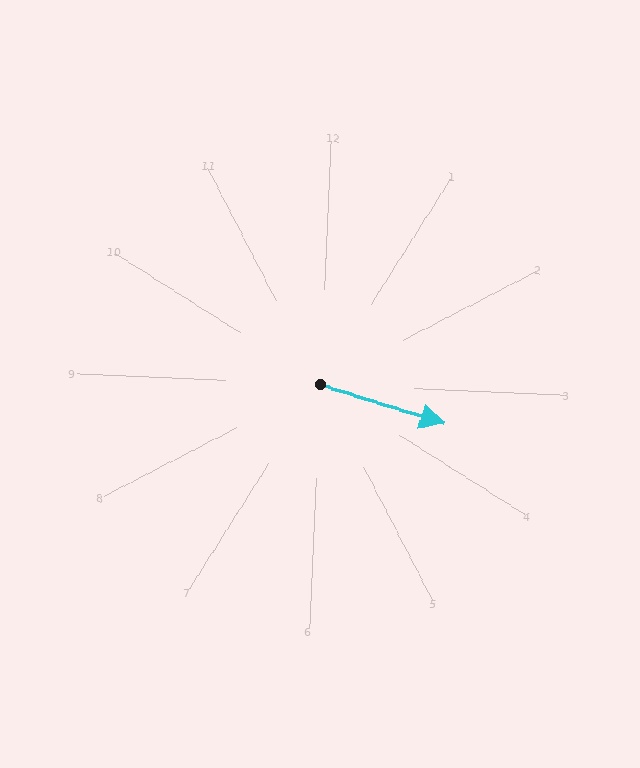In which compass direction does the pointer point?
East.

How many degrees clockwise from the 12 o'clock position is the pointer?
Approximately 105 degrees.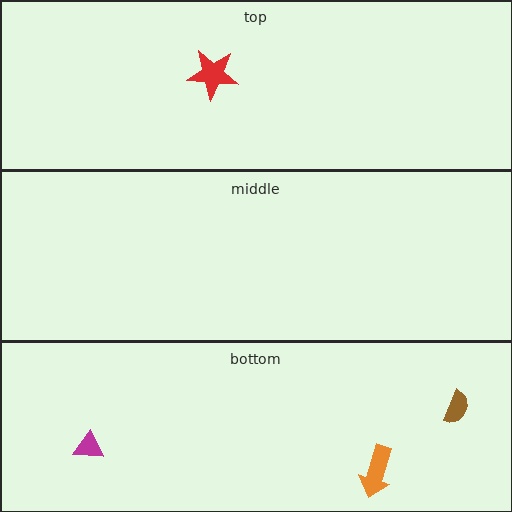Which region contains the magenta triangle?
The bottom region.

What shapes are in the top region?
The red star.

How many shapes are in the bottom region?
3.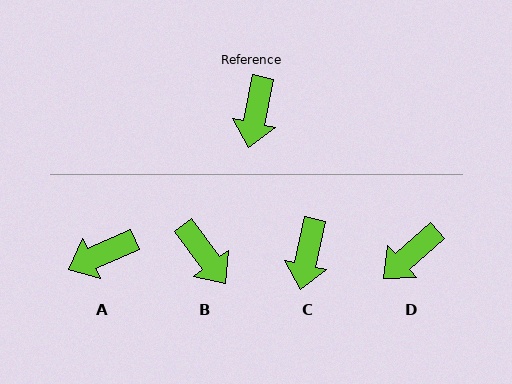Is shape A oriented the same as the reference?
No, it is off by about 55 degrees.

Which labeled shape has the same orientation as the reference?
C.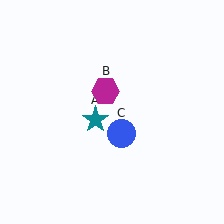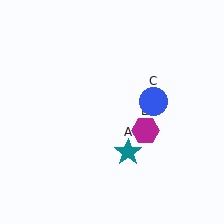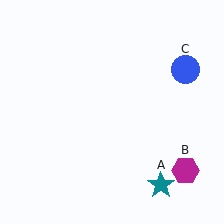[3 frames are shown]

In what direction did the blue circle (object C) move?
The blue circle (object C) moved up and to the right.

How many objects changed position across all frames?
3 objects changed position: teal star (object A), magenta hexagon (object B), blue circle (object C).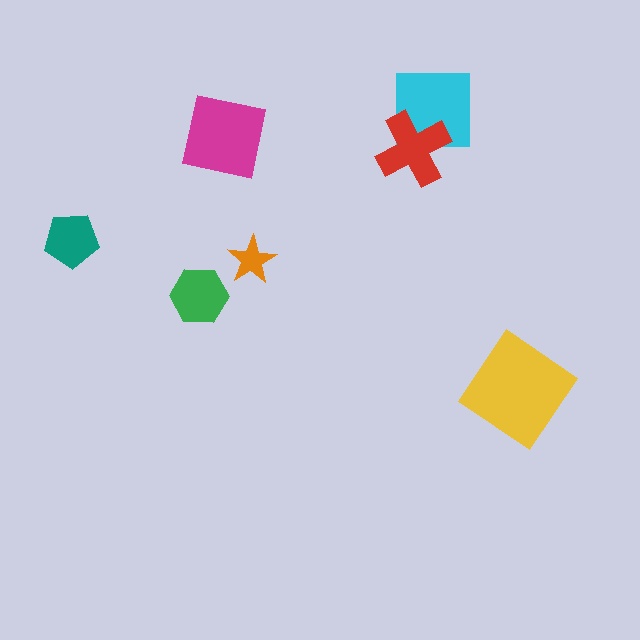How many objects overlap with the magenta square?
0 objects overlap with the magenta square.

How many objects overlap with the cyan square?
1 object overlaps with the cyan square.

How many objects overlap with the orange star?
0 objects overlap with the orange star.